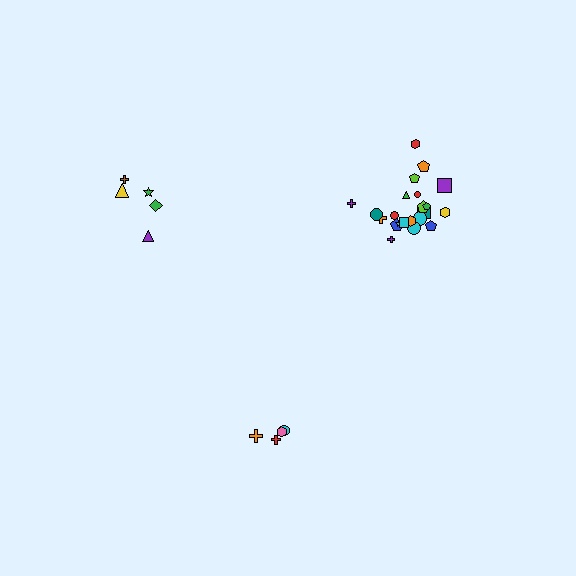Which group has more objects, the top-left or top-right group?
The top-right group.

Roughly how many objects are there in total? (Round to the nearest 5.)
Roughly 30 objects in total.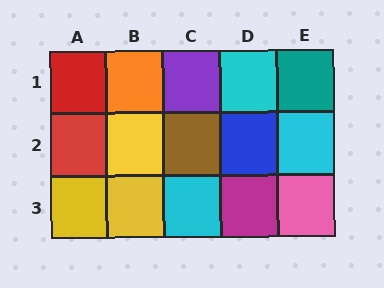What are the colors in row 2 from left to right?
Red, yellow, brown, blue, cyan.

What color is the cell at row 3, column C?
Cyan.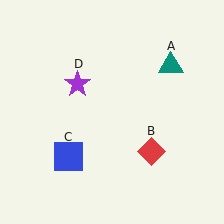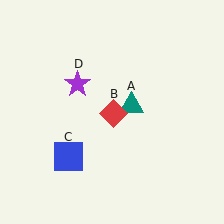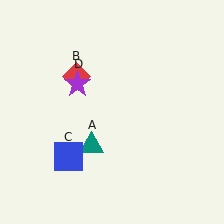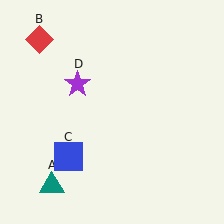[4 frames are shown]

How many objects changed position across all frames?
2 objects changed position: teal triangle (object A), red diamond (object B).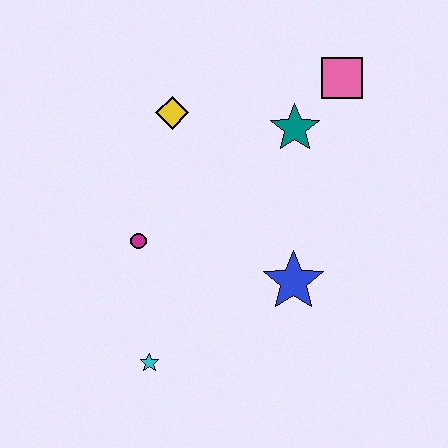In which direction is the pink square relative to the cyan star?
The pink square is above the cyan star.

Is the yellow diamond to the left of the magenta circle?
No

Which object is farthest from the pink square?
The cyan star is farthest from the pink square.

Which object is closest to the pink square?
The teal star is closest to the pink square.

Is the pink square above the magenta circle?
Yes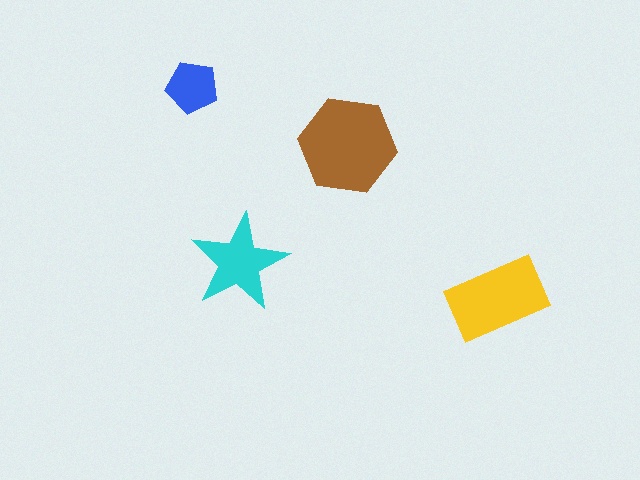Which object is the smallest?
The blue pentagon.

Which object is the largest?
The brown hexagon.